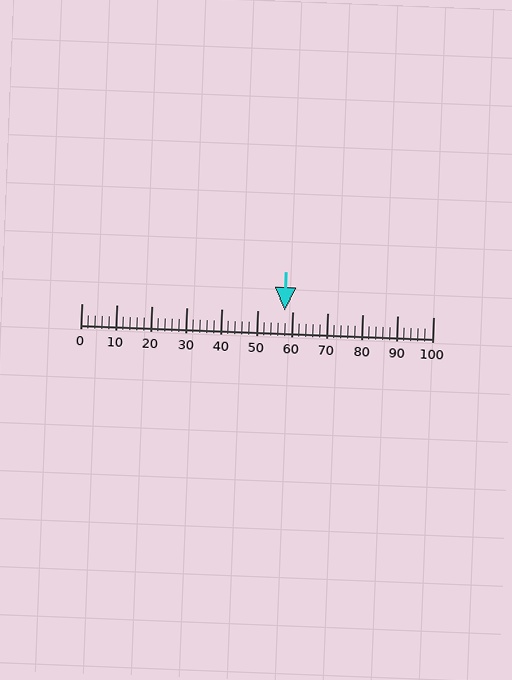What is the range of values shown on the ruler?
The ruler shows values from 0 to 100.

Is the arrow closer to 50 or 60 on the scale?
The arrow is closer to 60.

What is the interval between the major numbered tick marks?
The major tick marks are spaced 10 units apart.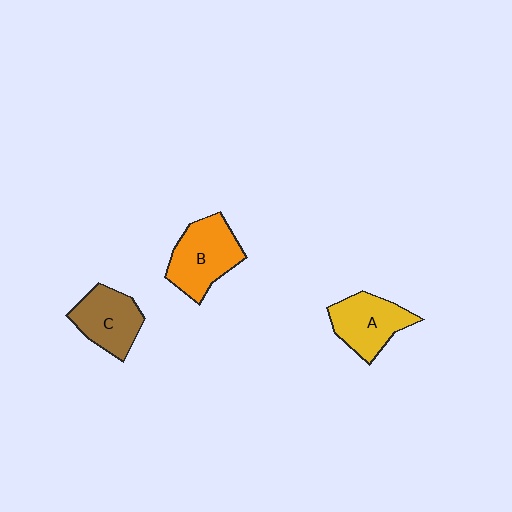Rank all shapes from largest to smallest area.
From largest to smallest: B (orange), A (yellow), C (brown).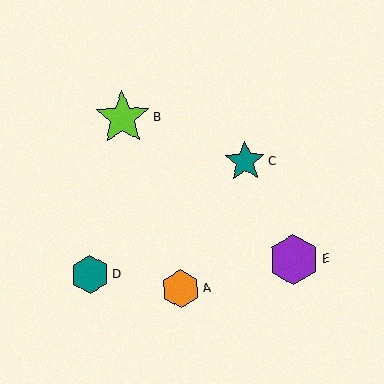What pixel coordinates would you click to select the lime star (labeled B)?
Click at (122, 118) to select the lime star B.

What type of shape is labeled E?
Shape E is a purple hexagon.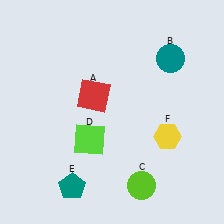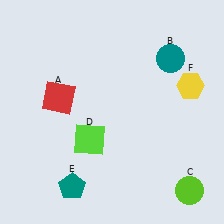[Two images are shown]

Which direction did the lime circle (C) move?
The lime circle (C) moved right.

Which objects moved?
The objects that moved are: the red square (A), the lime circle (C), the yellow hexagon (F).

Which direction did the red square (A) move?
The red square (A) moved left.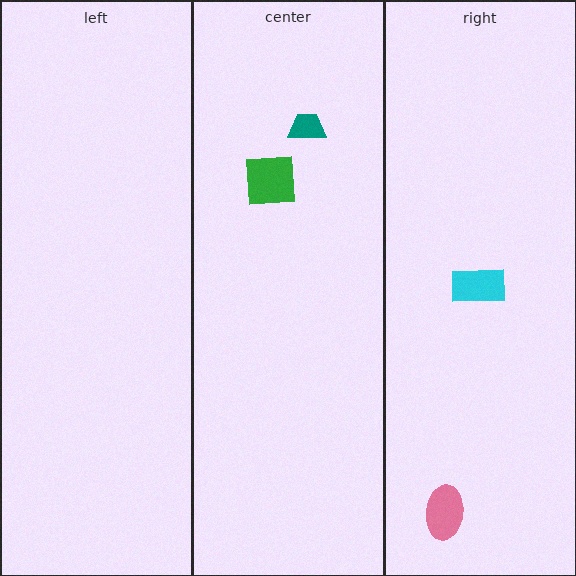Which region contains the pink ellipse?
The right region.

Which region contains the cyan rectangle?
The right region.